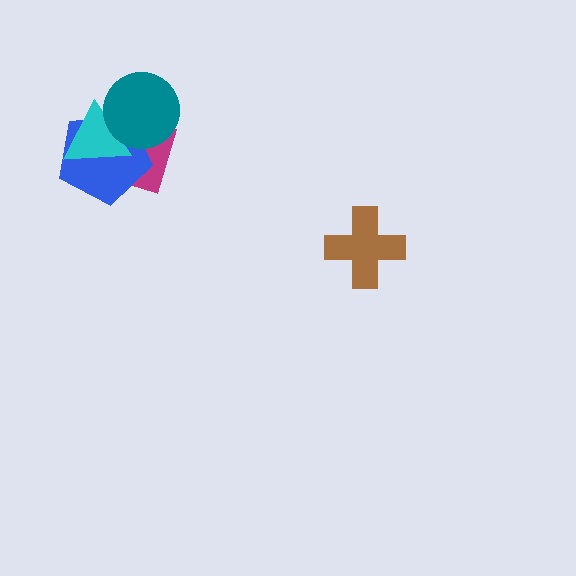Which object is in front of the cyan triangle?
The teal circle is in front of the cyan triangle.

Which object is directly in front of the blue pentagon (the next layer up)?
The cyan triangle is directly in front of the blue pentagon.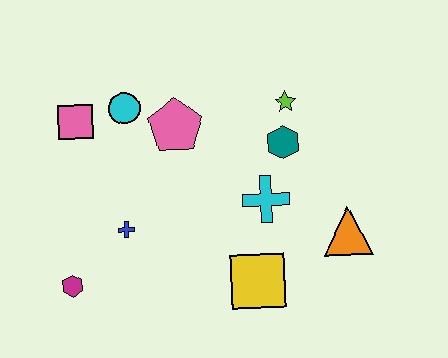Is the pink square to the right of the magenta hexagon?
Yes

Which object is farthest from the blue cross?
The orange triangle is farthest from the blue cross.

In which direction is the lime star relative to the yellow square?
The lime star is above the yellow square.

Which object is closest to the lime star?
The teal hexagon is closest to the lime star.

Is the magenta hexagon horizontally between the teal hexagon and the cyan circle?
No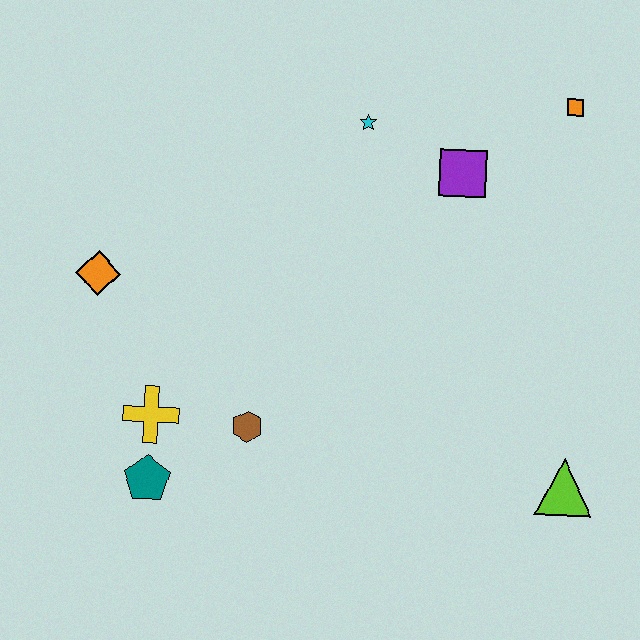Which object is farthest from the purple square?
The teal pentagon is farthest from the purple square.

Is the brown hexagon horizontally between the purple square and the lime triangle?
No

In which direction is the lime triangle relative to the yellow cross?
The lime triangle is to the right of the yellow cross.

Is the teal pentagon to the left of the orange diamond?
No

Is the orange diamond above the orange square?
No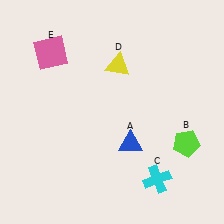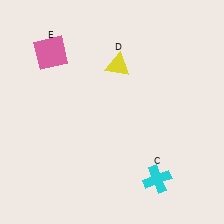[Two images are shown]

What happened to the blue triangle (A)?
The blue triangle (A) was removed in Image 2. It was in the bottom-right area of Image 1.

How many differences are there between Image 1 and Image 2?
There are 2 differences between the two images.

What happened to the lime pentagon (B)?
The lime pentagon (B) was removed in Image 2. It was in the bottom-right area of Image 1.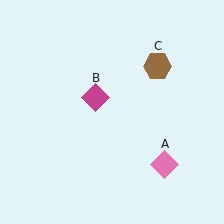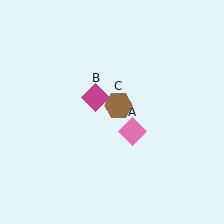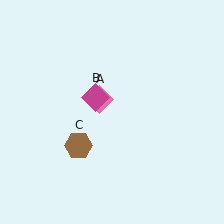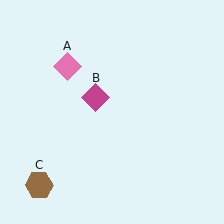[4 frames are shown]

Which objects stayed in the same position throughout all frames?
Magenta diamond (object B) remained stationary.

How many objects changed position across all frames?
2 objects changed position: pink diamond (object A), brown hexagon (object C).